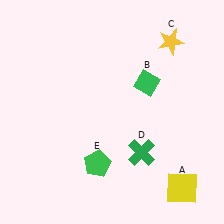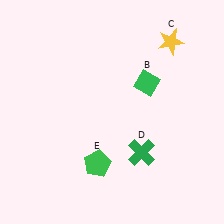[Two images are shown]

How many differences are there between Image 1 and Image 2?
There is 1 difference between the two images.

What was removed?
The yellow square (A) was removed in Image 2.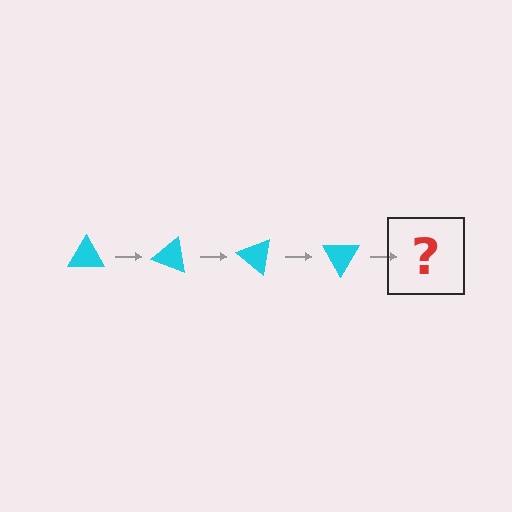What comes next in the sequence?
The next element should be a cyan triangle rotated 80 degrees.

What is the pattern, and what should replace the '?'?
The pattern is that the triangle rotates 20 degrees each step. The '?' should be a cyan triangle rotated 80 degrees.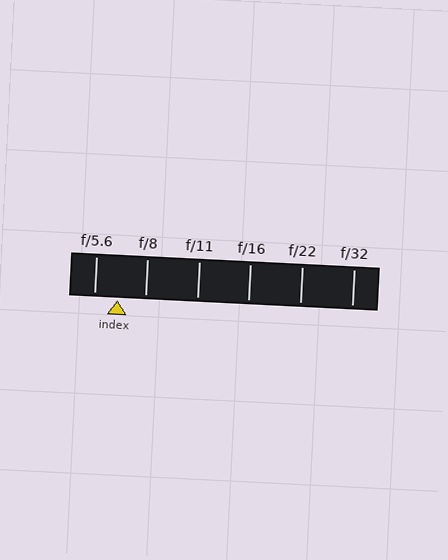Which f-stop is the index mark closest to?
The index mark is closest to f/5.6.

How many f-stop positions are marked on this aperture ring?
There are 6 f-stop positions marked.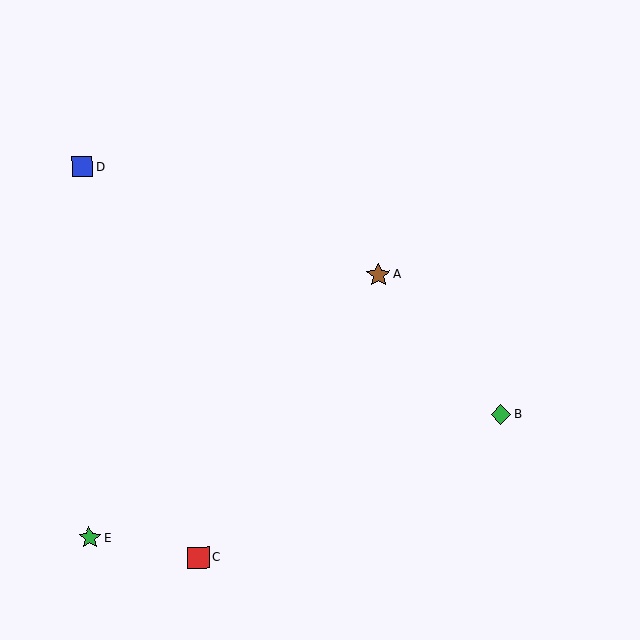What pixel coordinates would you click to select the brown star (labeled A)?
Click at (378, 275) to select the brown star A.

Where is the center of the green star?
The center of the green star is at (89, 538).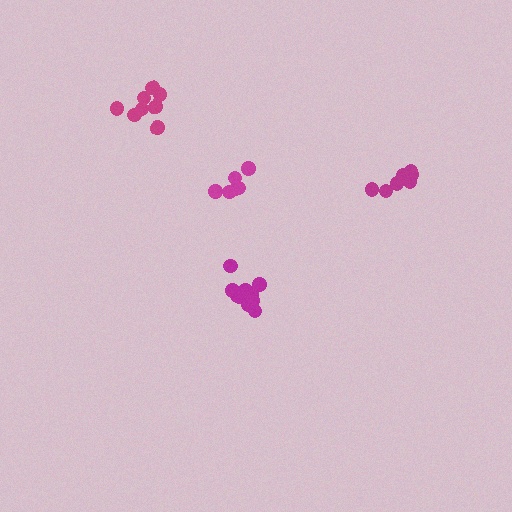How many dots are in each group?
Group 1: 11 dots, Group 2: 8 dots, Group 3: 7 dots, Group 4: 6 dots (32 total).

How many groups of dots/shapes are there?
There are 4 groups.